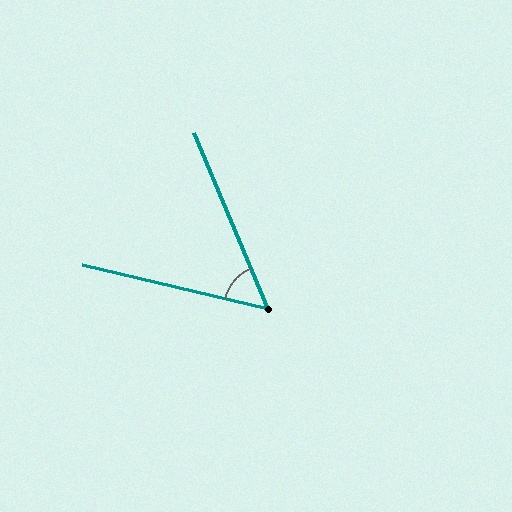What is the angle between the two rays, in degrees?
Approximately 54 degrees.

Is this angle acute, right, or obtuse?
It is acute.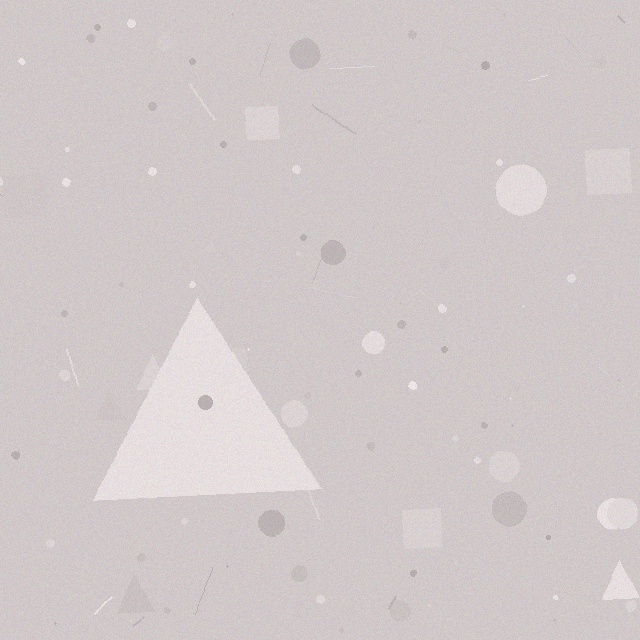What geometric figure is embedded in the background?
A triangle is embedded in the background.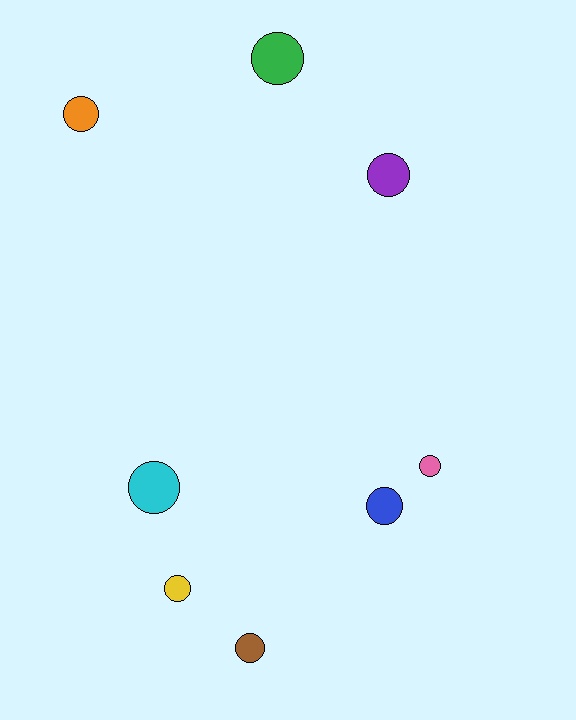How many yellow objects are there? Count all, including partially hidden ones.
There is 1 yellow object.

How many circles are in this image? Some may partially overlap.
There are 8 circles.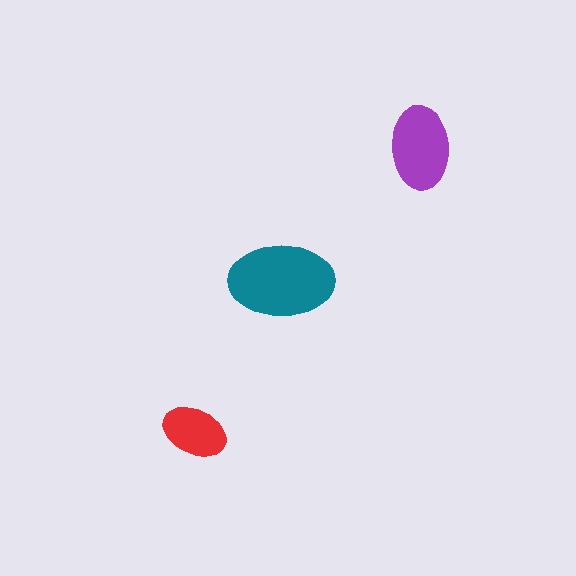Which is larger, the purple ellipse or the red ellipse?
The purple one.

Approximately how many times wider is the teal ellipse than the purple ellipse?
About 1.5 times wider.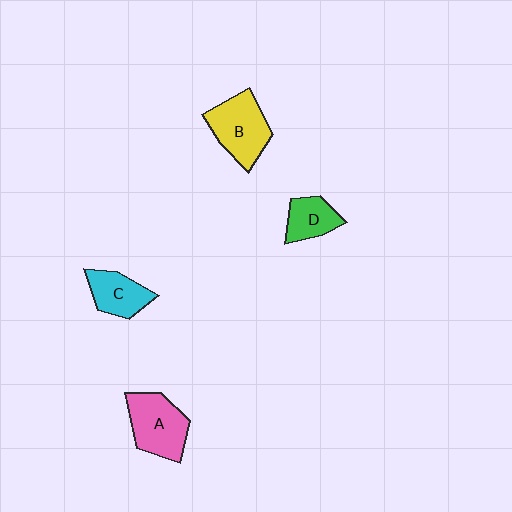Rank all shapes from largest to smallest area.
From largest to smallest: B (yellow), A (pink), C (cyan), D (green).